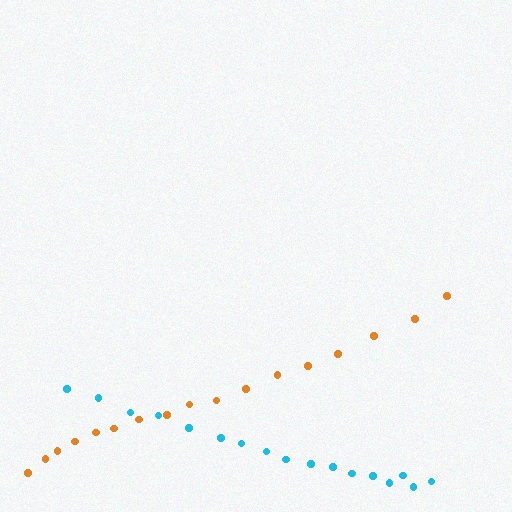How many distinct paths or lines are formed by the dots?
There are 2 distinct paths.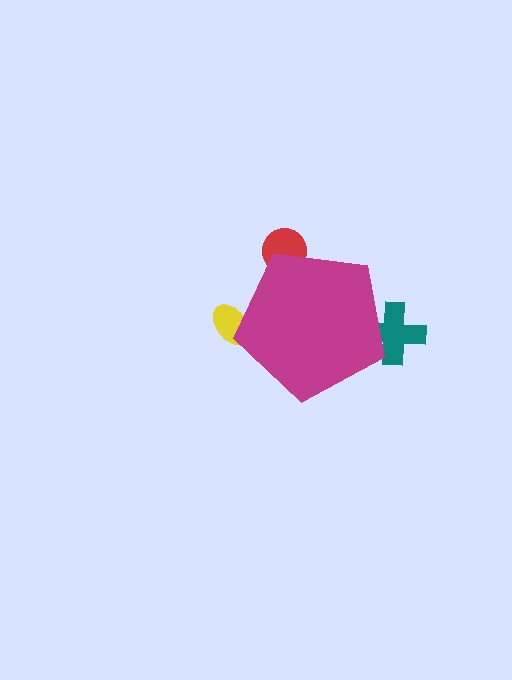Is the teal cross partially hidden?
Yes, the teal cross is partially hidden behind the magenta pentagon.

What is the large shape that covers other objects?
A magenta pentagon.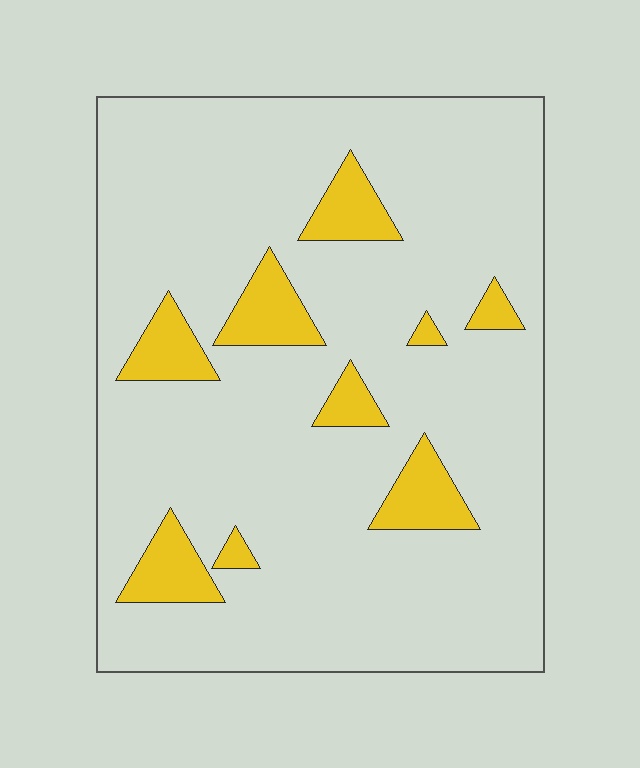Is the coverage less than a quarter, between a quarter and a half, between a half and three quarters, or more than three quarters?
Less than a quarter.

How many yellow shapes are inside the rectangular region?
9.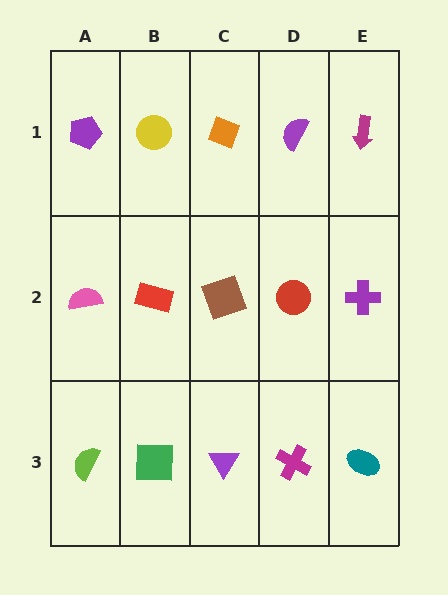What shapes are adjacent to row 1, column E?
A purple cross (row 2, column E), a purple semicircle (row 1, column D).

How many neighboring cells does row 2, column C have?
4.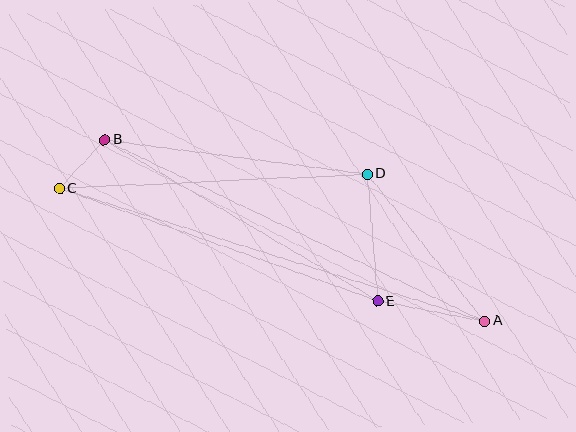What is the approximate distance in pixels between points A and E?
The distance between A and E is approximately 108 pixels.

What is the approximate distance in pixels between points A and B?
The distance between A and B is approximately 421 pixels.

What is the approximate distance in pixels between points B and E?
The distance between B and E is approximately 317 pixels.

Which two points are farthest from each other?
Points A and C are farthest from each other.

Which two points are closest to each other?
Points B and C are closest to each other.